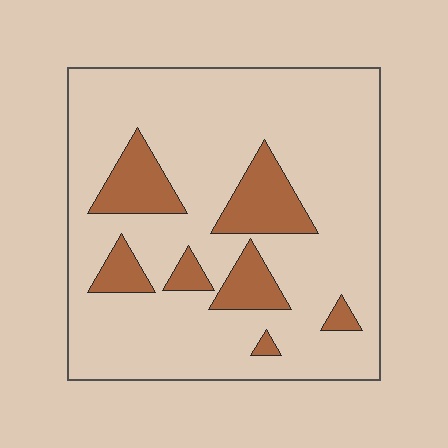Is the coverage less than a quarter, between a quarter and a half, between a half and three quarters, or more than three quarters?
Less than a quarter.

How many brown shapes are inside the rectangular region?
7.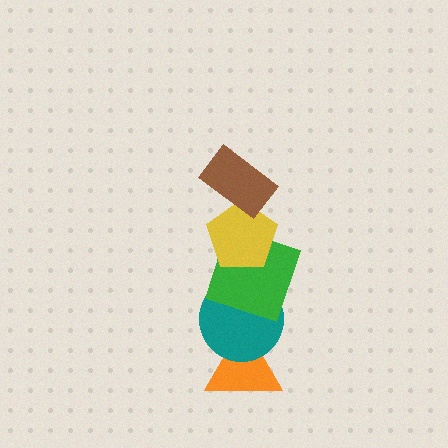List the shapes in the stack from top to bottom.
From top to bottom: the brown rectangle, the yellow pentagon, the green square, the teal circle, the orange triangle.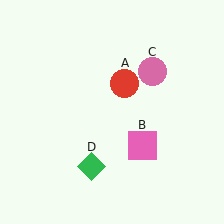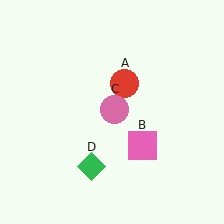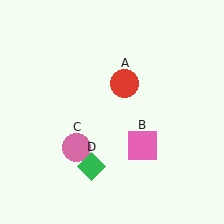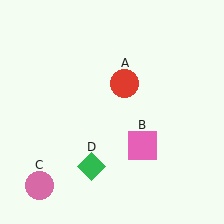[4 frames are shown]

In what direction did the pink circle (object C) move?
The pink circle (object C) moved down and to the left.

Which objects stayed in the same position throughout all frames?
Red circle (object A) and pink square (object B) and green diamond (object D) remained stationary.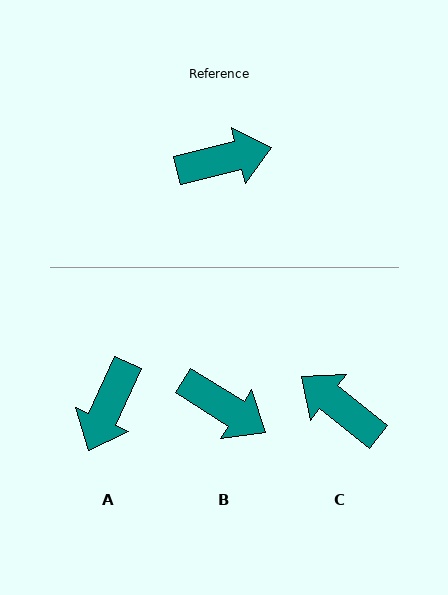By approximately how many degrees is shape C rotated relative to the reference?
Approximately 128 degrees counter-clockwise.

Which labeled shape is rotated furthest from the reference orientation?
C, about 128 degrees away.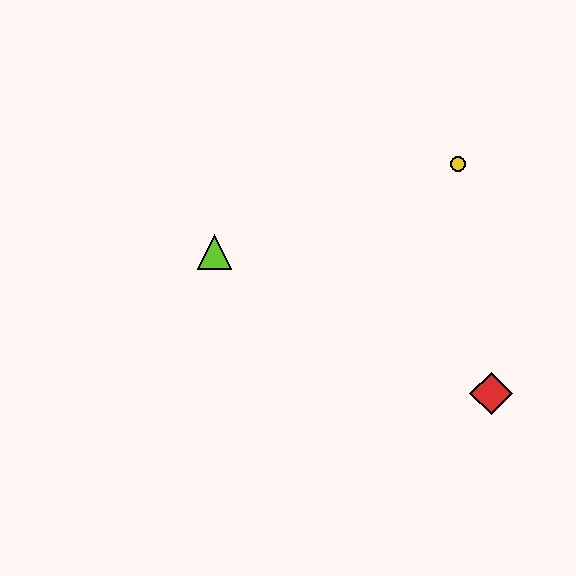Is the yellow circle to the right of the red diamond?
No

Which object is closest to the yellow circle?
The red diamond is closest to the yellow circle.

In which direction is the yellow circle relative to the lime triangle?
The yellow circle is to the right of the lime triangle.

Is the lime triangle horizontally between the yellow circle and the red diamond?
No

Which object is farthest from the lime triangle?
The red diamond is farthest from the lime triangle.